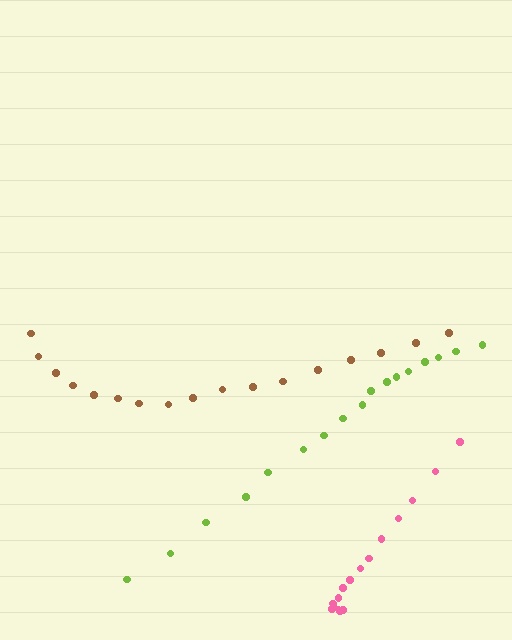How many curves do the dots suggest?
There are 3 distinct paths.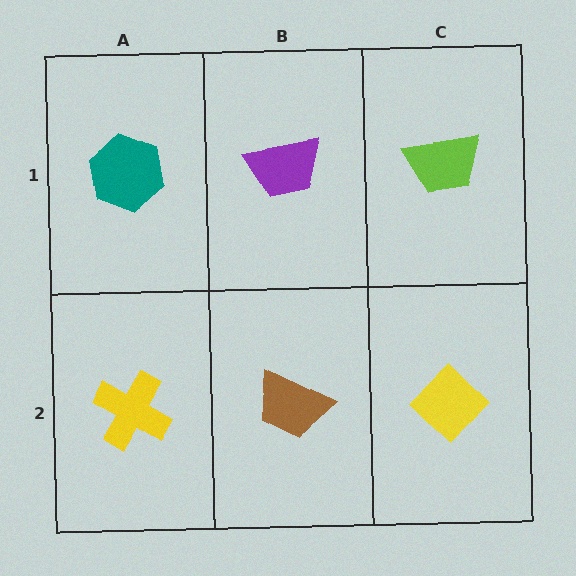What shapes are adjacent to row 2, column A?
A teal hexagon (row 1, column A), a brown trapezoid (row 2, column B).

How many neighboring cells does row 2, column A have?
2.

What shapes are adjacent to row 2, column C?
A lime trapezoid (row 1, column C), a brown trapezoid (row 2, column B).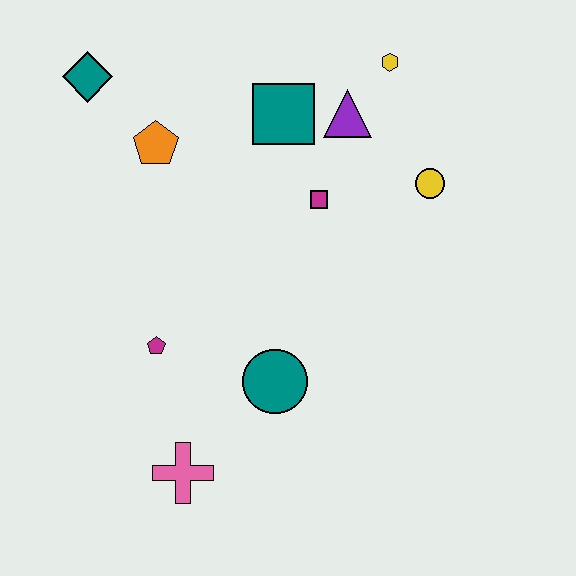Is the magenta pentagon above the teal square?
No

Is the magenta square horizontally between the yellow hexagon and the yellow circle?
No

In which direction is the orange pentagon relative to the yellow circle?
The orange pentagon is to the left of the yellow circle.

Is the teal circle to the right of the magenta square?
No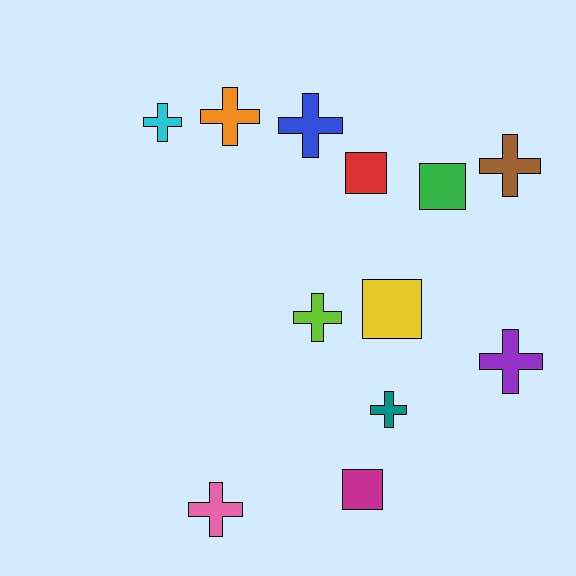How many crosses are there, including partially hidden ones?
There are 8 crosses.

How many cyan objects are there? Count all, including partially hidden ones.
There is 1 cyan object.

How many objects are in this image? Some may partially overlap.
There are 12 objects.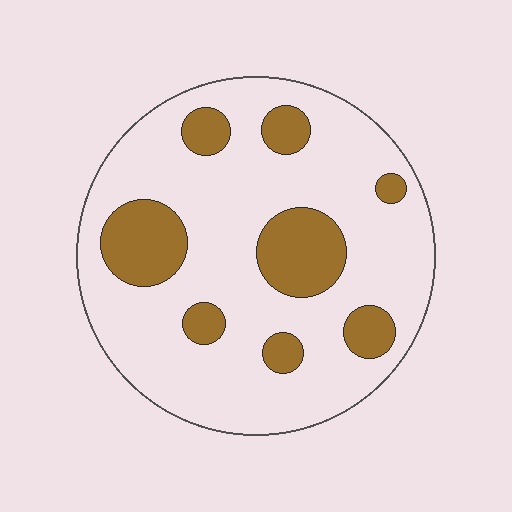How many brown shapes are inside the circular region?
8.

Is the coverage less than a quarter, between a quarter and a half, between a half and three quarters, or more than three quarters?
Less than a quarter.